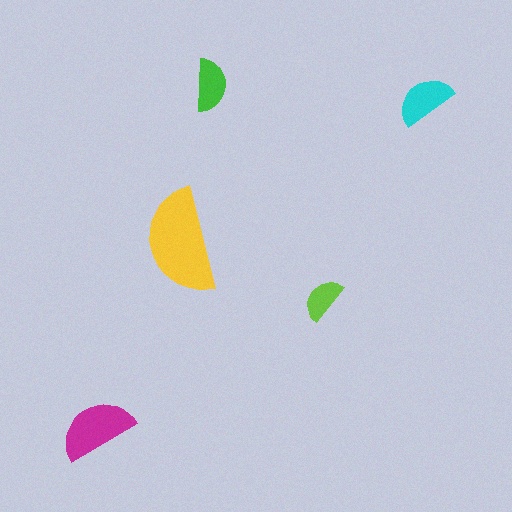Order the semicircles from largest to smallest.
the yellow one, the magenta one, the cyan one, the green one, the lime one.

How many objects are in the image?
There are 5 objects in the image.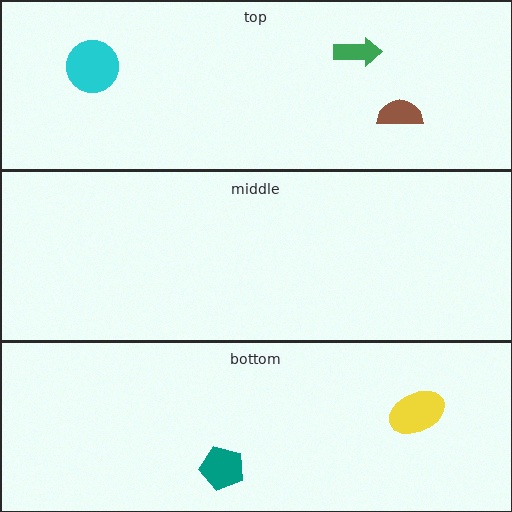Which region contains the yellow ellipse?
The bottom region.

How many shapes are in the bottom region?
2.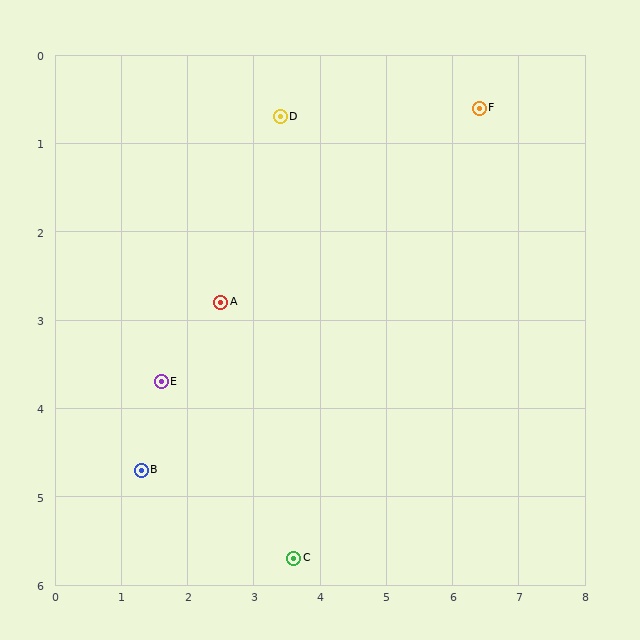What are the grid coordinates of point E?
Point E is at approximately (1.6, 3.7).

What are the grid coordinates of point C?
Point C is at approximately (3.6, 5.7).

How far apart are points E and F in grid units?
Points E and F are about 5.7 grid units apart.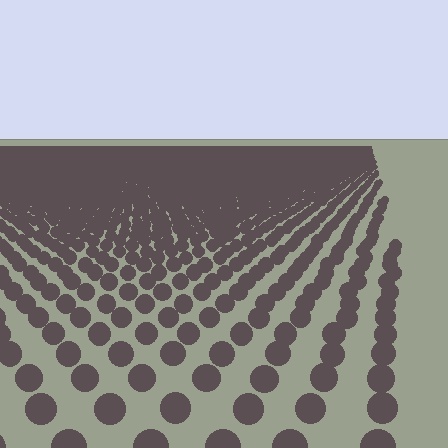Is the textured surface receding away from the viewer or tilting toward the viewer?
The surface is receding away from the viewer. Texture elements get smaller and denser toward the top.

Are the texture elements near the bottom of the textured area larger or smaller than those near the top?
Larger. Near the bottom, elements are closer to the viewer and appear at a bigger on-screen size.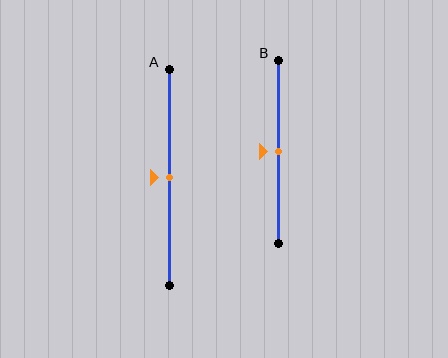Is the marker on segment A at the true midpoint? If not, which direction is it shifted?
Yes, the marker on segment A is at the true midpoint.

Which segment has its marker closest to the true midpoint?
Segment A has its marker closest to the true midpoint.